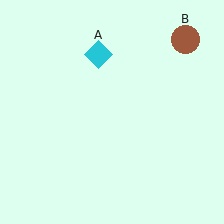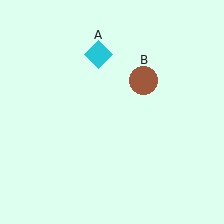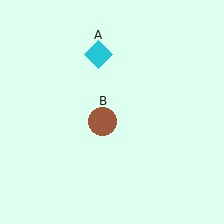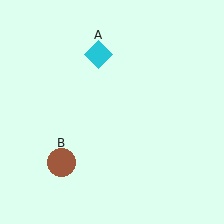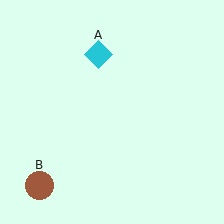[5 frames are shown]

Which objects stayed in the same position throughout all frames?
Cyan diamond (object A) remained stationary.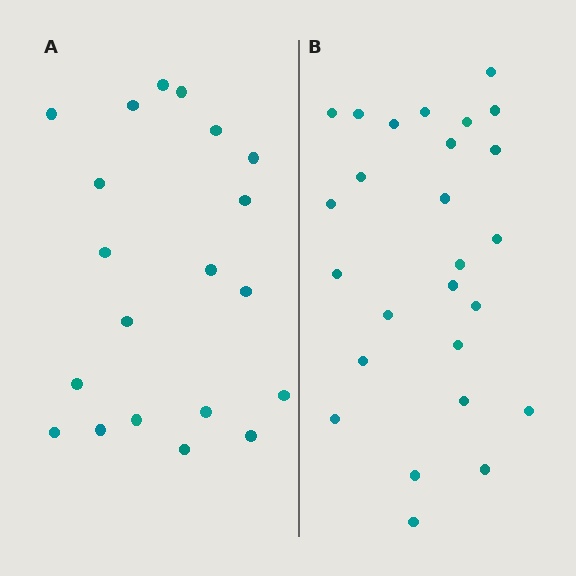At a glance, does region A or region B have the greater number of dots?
Region B (the right region) has more dots.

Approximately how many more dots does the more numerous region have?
Region B has about 6 more dots than region A.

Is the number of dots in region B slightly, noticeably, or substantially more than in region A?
Region B has noticeably more, but not dramatically so. The ratio is roughly 1.3 to 1.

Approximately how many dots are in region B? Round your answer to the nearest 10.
About 30 dots. (The exact count is 26, which rounds to 30.)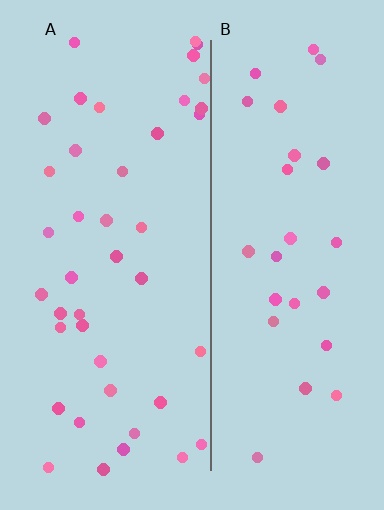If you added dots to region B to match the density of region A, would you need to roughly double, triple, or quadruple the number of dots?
Approximately double.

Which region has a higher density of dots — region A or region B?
A (the left).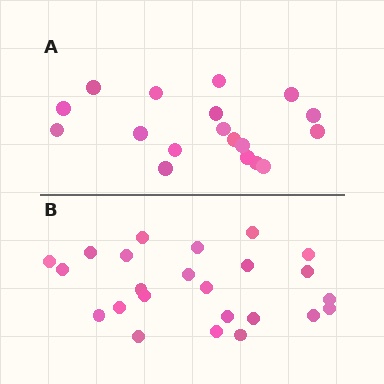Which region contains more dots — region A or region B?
Region B (the bottom region) has more dots.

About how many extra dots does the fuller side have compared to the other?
Region B has about 6 more dots than region A.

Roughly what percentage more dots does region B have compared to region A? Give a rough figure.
About 35% more.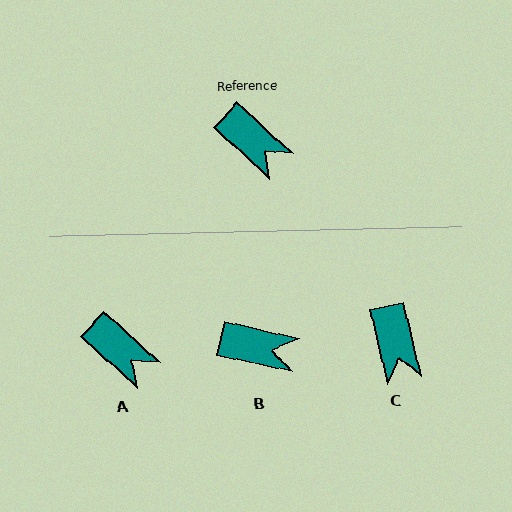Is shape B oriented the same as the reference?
No, it is off by about 30 degrees.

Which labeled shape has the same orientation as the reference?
A.